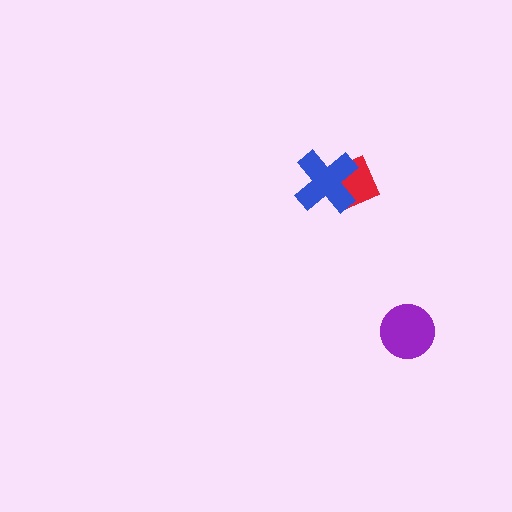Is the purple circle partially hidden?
No, no other shape covers it.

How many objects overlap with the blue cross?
1 object overlaps with the blue cross.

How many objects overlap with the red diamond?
1 object overlaps with the red diamond.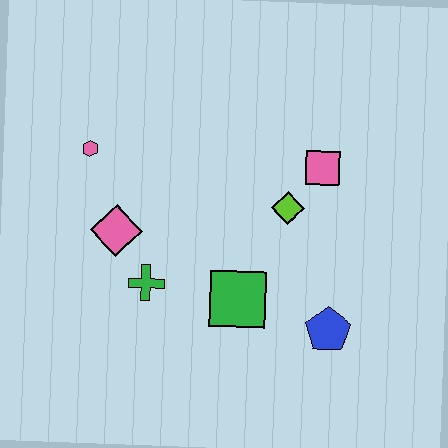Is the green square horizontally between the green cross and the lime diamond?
Yes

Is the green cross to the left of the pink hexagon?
No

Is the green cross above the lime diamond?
No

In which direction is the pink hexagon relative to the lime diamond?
The pink hexagon is to the left of the lime diamond.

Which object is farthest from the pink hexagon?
The blue pentagon is farthest from the pink hexagon.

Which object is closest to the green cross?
The pink diamond is closest to the green cross.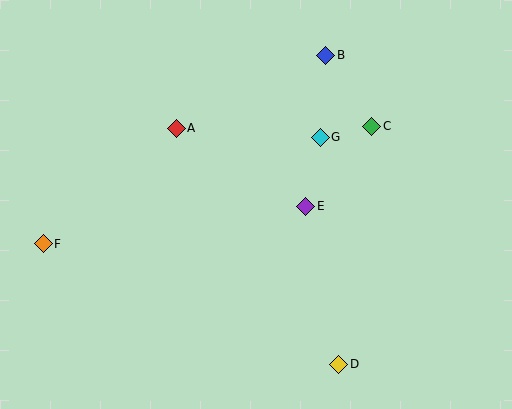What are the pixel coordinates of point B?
Point B is at (326, 55).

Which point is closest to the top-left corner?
Point A is closest to the top-left corner.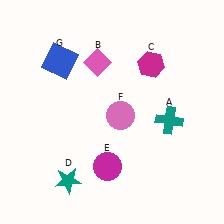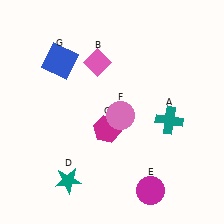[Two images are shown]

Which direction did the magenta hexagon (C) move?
The magenta hexagon (C) moved down.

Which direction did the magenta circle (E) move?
The magenta circle (E) moved right.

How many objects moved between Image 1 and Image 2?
2 objects moved between the two images.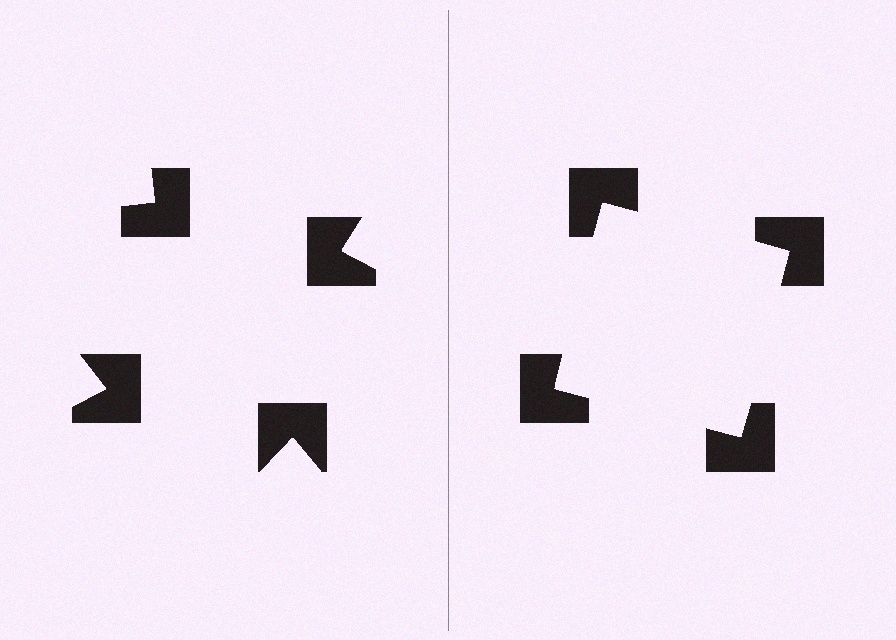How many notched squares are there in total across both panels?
8 — 4 on each side.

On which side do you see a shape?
An illusory square appears on the right side. On the left side the wedge cuts are rotated, so no coherent shape forms.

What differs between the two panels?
The notched squares are positioned identically on both sides; only the wedge orientations differ. On the right they align to a square; on the left they are misaligned.